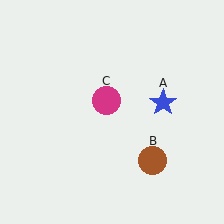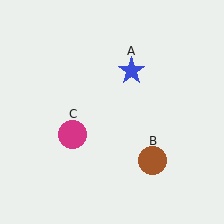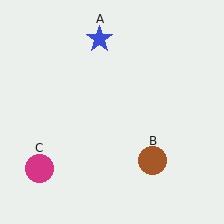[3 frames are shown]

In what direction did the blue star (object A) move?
The blue star (object A) moved up and to the left.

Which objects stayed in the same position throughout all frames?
Brown circle (object B) remained stationary.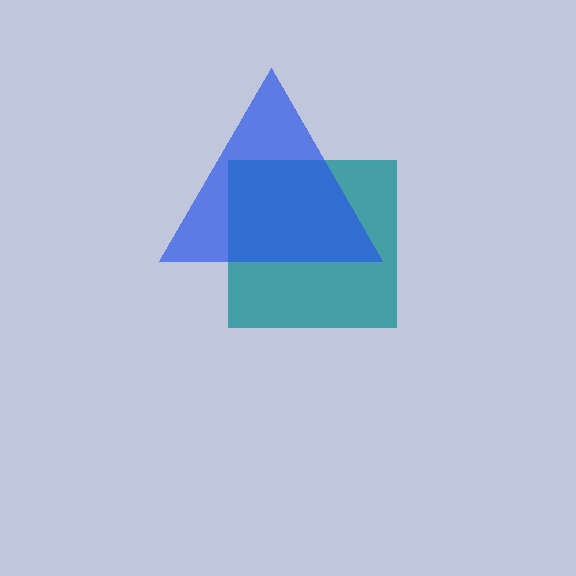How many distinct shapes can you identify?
There are 2 distinct shapes: a teal square, a blue triangle.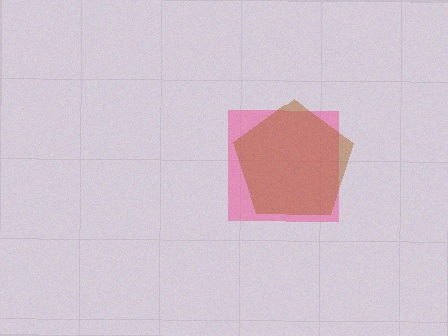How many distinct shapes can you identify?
There are 2 distinct shapes: a pink square, a brown pentagon.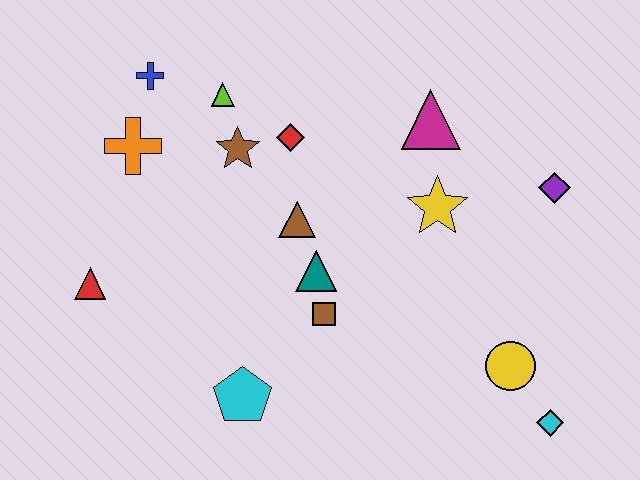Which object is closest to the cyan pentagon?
The brown square is closest to the cyan pentagon.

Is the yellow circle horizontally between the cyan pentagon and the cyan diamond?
Yes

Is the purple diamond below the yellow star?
No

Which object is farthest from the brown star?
The cyan diamond is farthest from the brown star.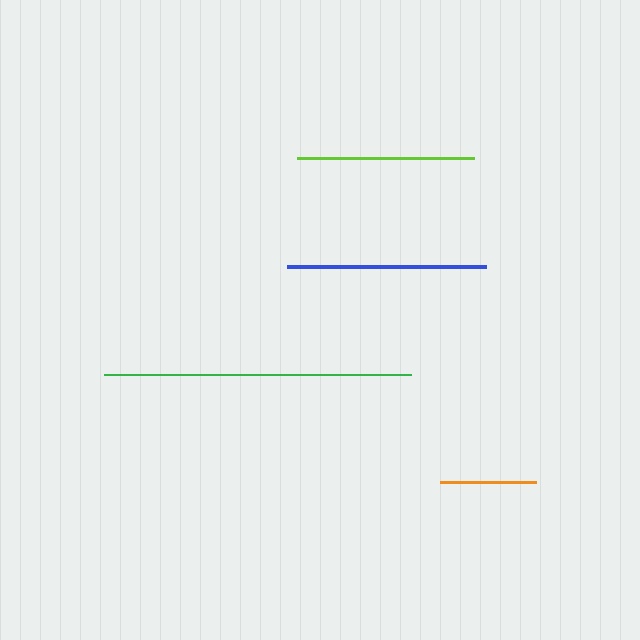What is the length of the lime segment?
The lime segment is approximately 177 pixels long.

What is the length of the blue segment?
The blue segment is approximately 198 pixels long.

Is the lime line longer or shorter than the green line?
The green line is longer than the lime line.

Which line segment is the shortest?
The orange line is the shortest at approximately 97 pixels.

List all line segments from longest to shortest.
From longest to shortest: green, blue, lime, orange.